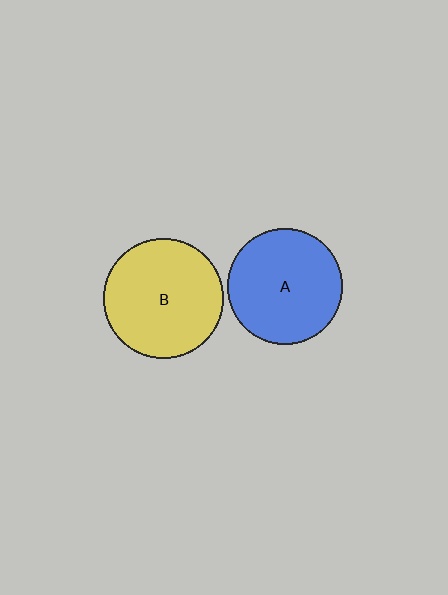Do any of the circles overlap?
No, none of the circles overlap.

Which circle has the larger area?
Circle B (yellow).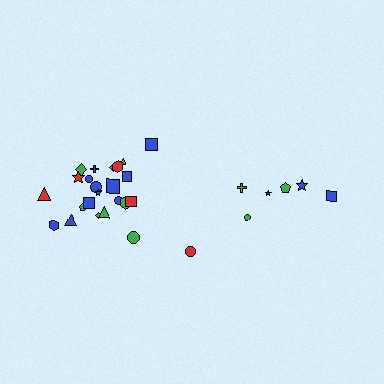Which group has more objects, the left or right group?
The left group.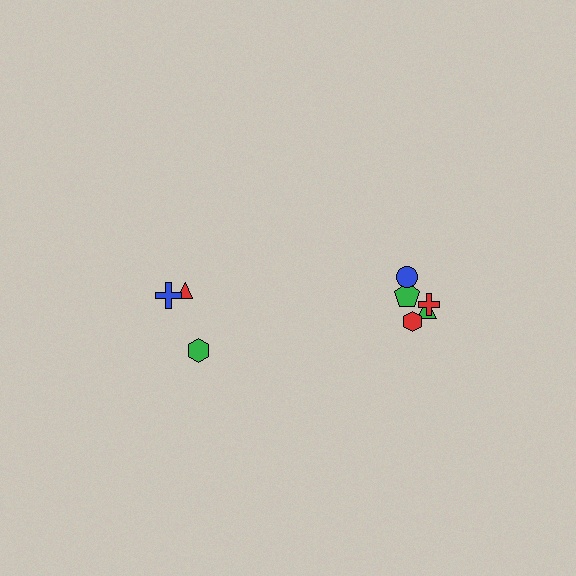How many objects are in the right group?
There are 5 objects.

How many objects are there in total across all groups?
There are 8 objects.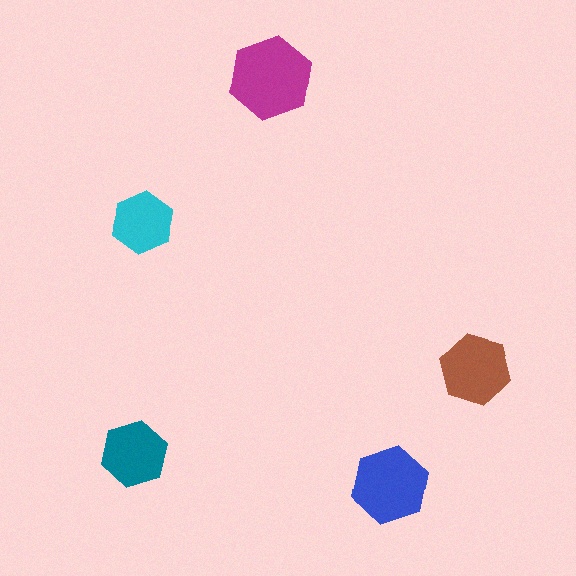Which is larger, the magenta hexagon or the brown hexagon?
The magenta one.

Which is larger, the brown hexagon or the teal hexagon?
The brown one.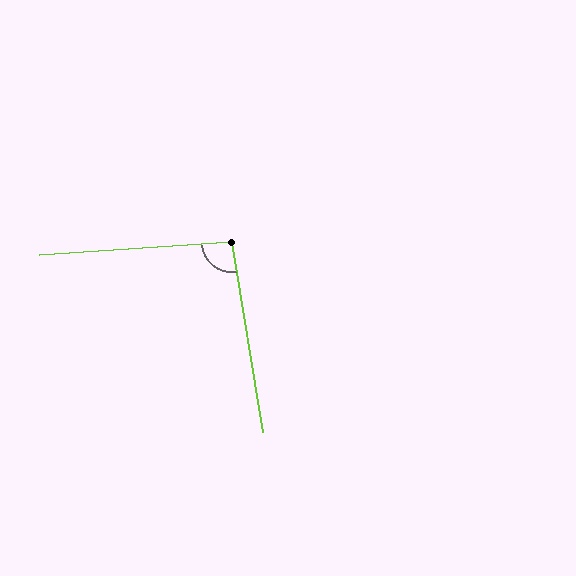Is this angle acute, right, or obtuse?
It is obtuse.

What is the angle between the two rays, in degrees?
Approximately 95 degrees.